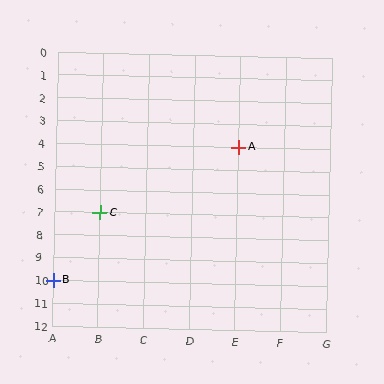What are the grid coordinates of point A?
Point A is at grid coordinates (E, 4).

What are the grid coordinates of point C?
Point C is at grid coordinates (B, 7).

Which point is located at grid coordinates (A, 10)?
Point B is at (A, 10).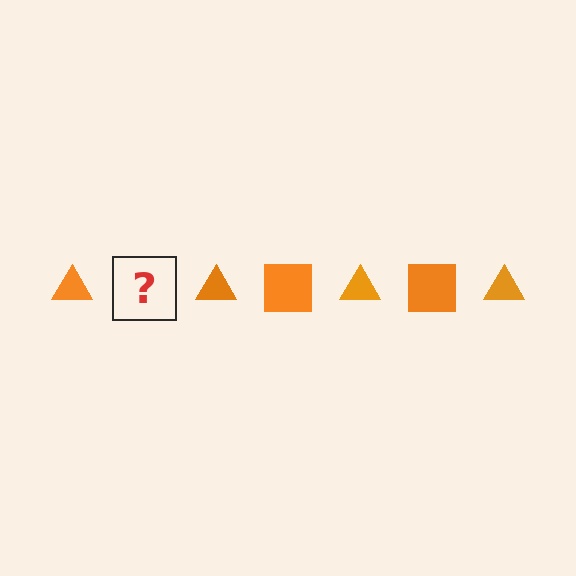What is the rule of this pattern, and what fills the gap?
The rule is that the pattern cycles through triangle, square shapes in orange. The gap should be filled with an orange square.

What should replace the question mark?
The question mark should be replaced with an orange square.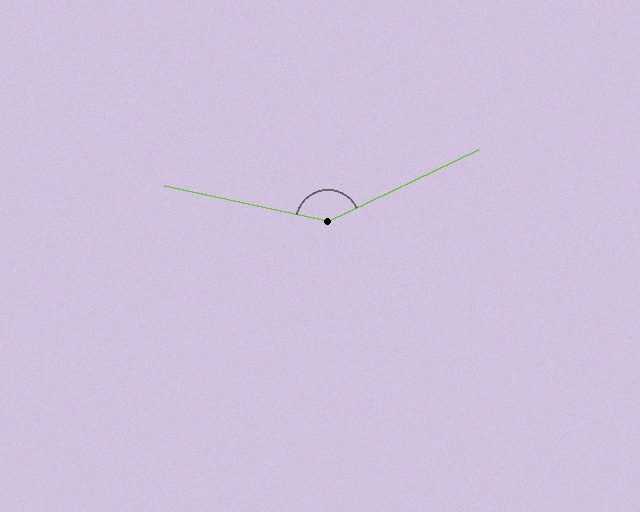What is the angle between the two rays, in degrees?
Approximately 142 degrees.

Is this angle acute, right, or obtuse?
It is obtuse.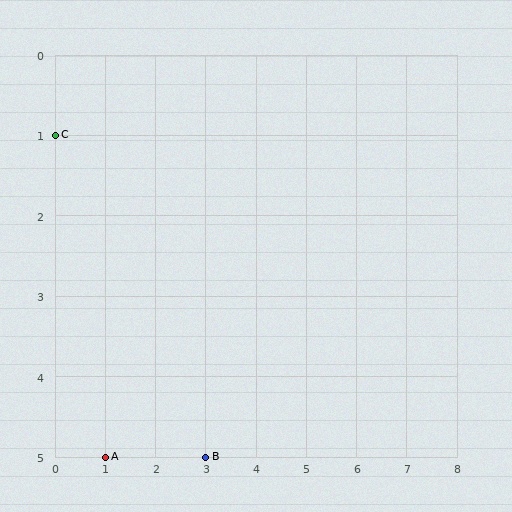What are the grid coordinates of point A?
Point A is at grid coordinates (1, 5).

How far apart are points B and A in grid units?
Points B and A are 2 columns apart.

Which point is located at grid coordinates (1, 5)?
Point A is at (1, 5).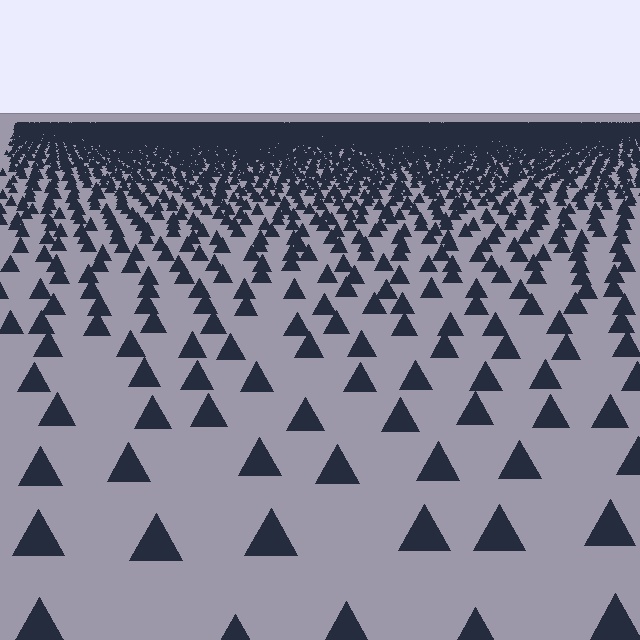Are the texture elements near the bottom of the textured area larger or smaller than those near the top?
Larger. Near the bottom, elements are closer to the viewer and appear at a bigger on-screen size.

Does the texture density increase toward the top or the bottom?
Density increases toward the top.